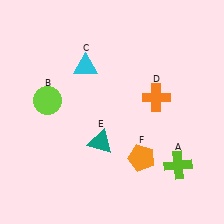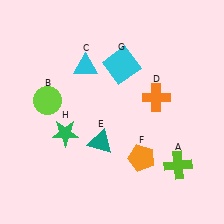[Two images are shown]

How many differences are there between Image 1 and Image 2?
There are 2 differences between the two images.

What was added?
A cyan square (G), a green star (H) were added in Image 2.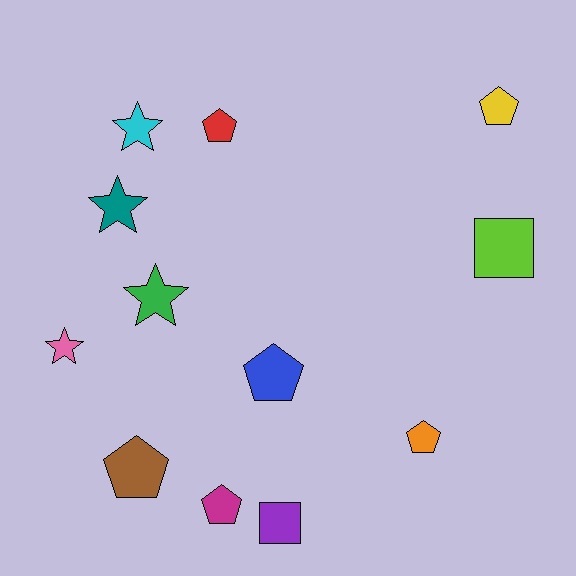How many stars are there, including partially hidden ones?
There are 4 stars.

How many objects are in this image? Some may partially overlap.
There are 12 objects.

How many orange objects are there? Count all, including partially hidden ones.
There is 1 orange object.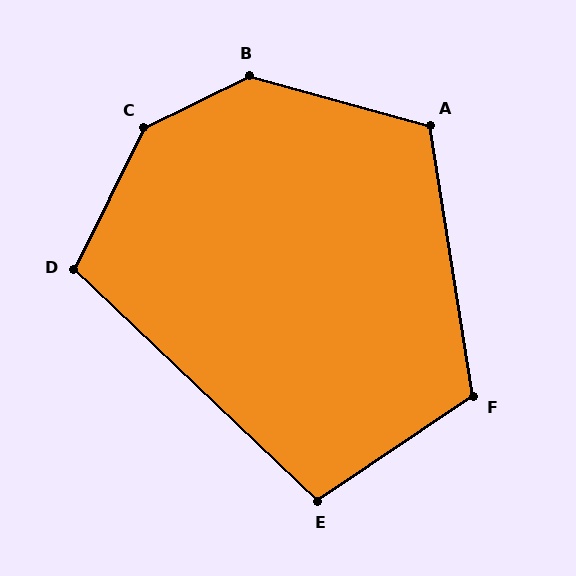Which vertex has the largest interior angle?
C, at approximately 143 degrees.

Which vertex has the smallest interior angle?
E, at approximately 103 degrees.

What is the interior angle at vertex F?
Approximately 115 degrees (obtuse).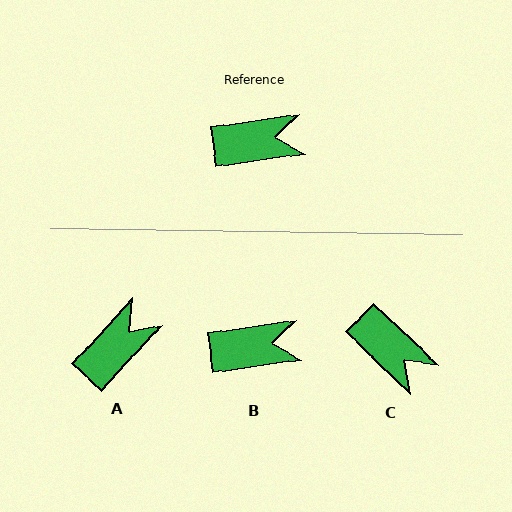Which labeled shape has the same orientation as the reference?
B.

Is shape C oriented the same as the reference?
No, it is off by about 52 degrees.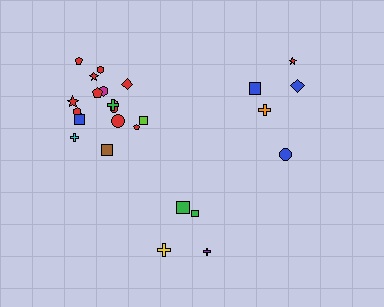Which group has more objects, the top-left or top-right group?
The top-left group.